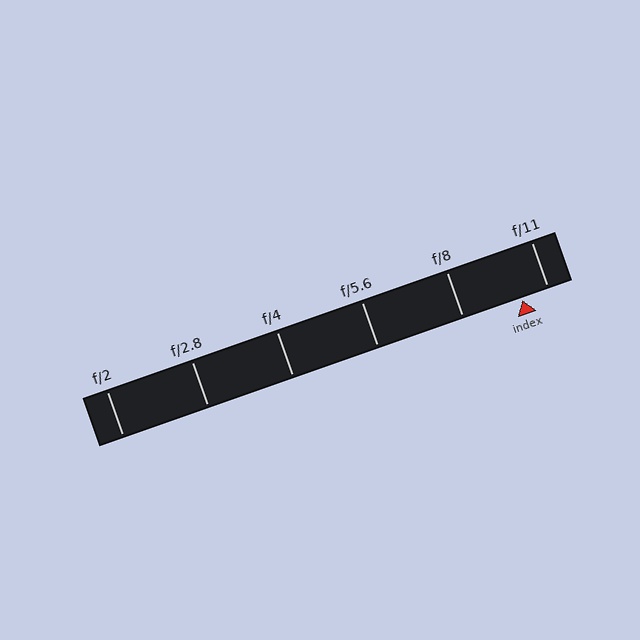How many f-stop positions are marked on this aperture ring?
There are 6 f-stop positions marked.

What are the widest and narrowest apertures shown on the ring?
The widest aperture shown is f/2 and the narrowest is f/11.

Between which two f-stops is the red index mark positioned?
The index mark is between f/8 and f/11.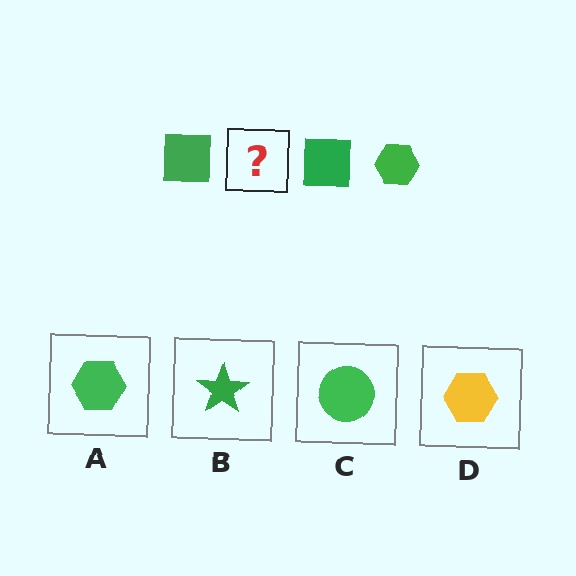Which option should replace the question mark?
Option A.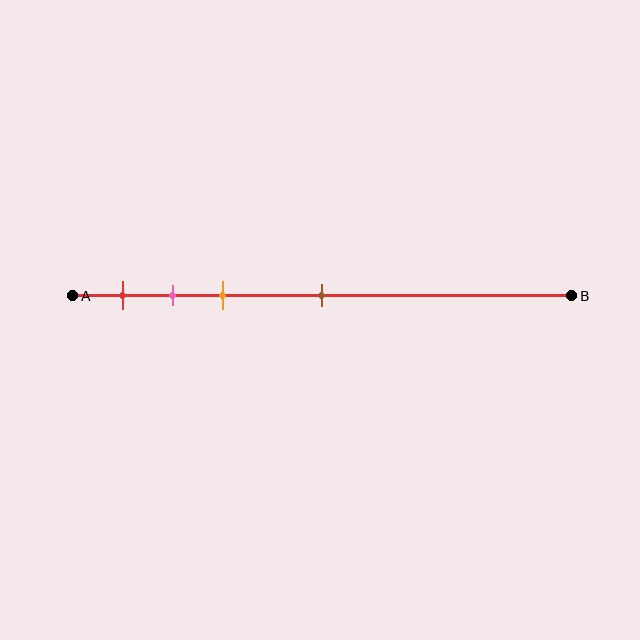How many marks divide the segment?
There are 4 marks dividing the segment.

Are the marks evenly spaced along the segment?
No, the marks are not evenly spaced.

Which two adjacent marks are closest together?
The pink and orange marks are the closest adjacent pair.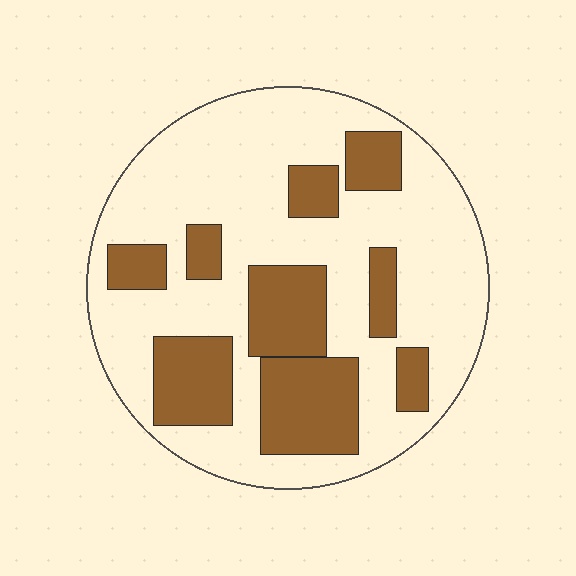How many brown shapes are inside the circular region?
9.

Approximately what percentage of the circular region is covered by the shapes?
Approximately 30%.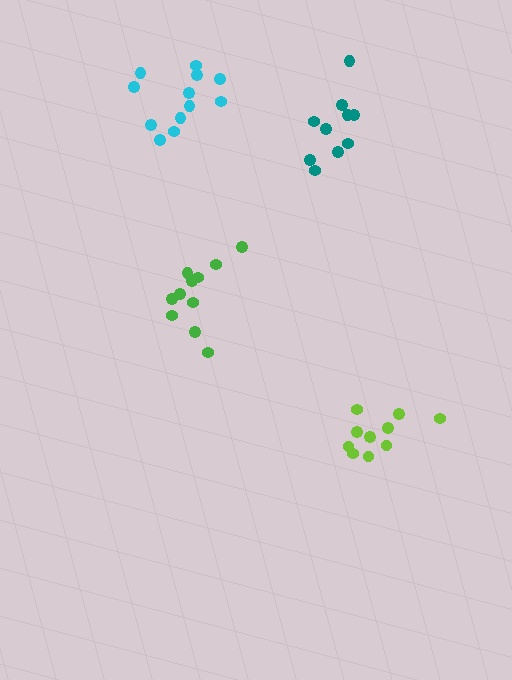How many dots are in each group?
Group 1: 10 dots, Group 2: 11 dots, Group 3: 10 dots, Group 4: 12 dots (43 total).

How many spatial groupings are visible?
There are 4 spatial groupings.